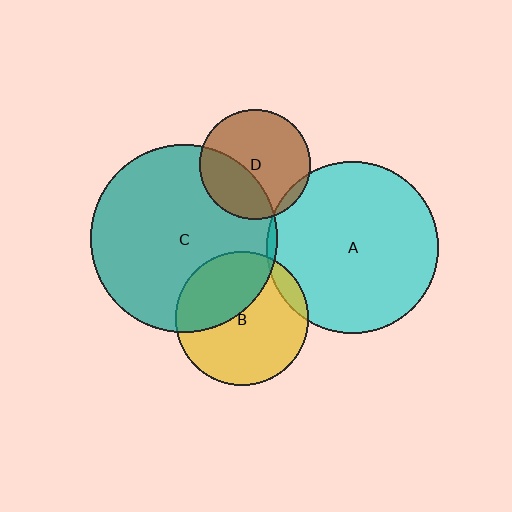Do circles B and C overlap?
Yes.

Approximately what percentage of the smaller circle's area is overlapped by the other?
Approximately 40%.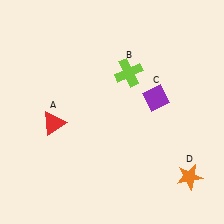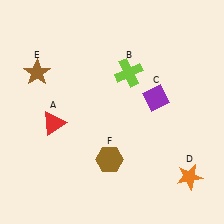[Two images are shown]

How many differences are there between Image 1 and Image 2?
There are 2 differences between the two images.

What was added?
A brown star (E), a brown hexagon (F) were added in Image 2.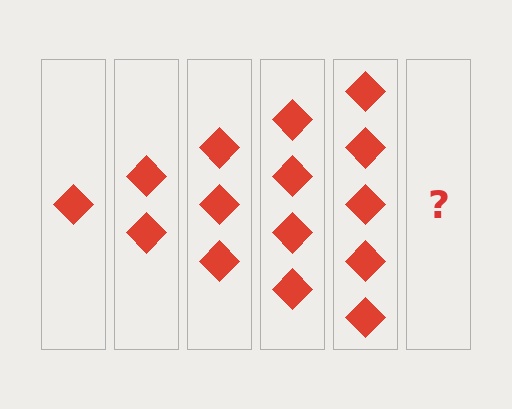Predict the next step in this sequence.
The next step is 6 diamonds.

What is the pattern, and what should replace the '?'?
The pattern is that each step adds one more diamond. The '?' should be 6 diamonds.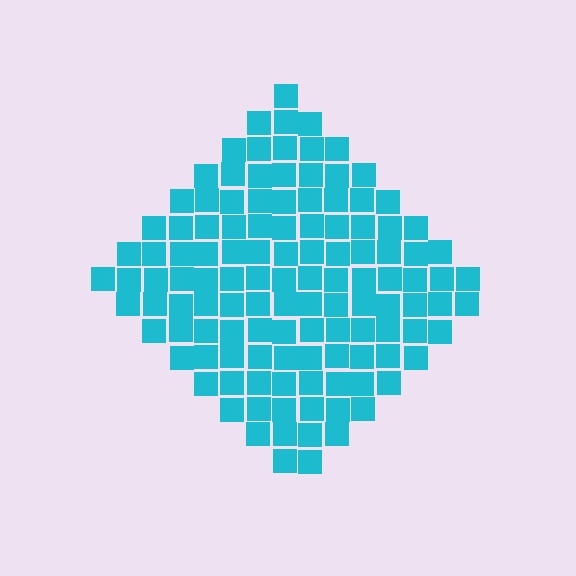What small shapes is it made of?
It is made of small squares.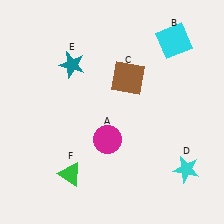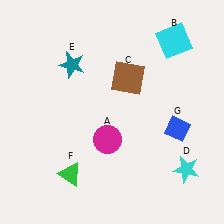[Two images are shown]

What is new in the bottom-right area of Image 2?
A blue diamond (G) was added in the bottom-right area of Image 2.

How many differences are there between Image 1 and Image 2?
There is 1 difference between the two images.